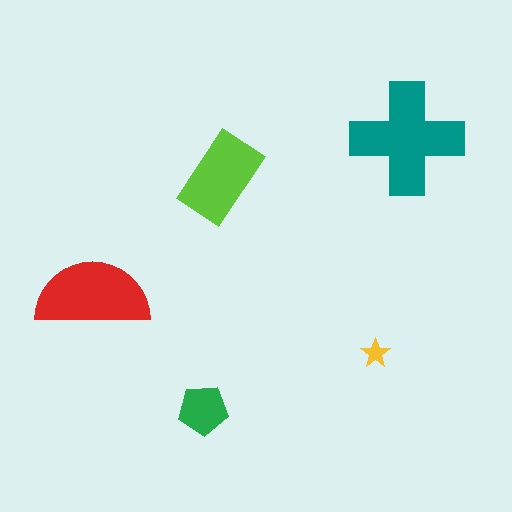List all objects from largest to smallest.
The teal cross, the red semicircle, the lime rectangle, the green pentagon, the yellow star.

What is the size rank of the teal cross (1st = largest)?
1st.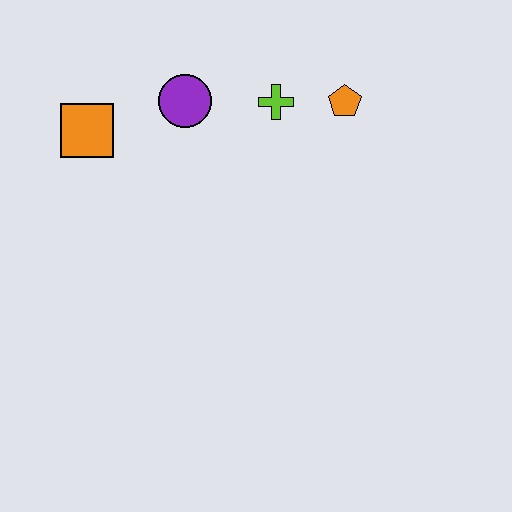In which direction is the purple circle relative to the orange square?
The purple circle is to the right of the orange square.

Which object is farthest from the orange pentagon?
The orange square is farthest from the orange pentagon.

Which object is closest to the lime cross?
The orange pentagon is closest to the lime cross.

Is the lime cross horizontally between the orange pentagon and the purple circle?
Yes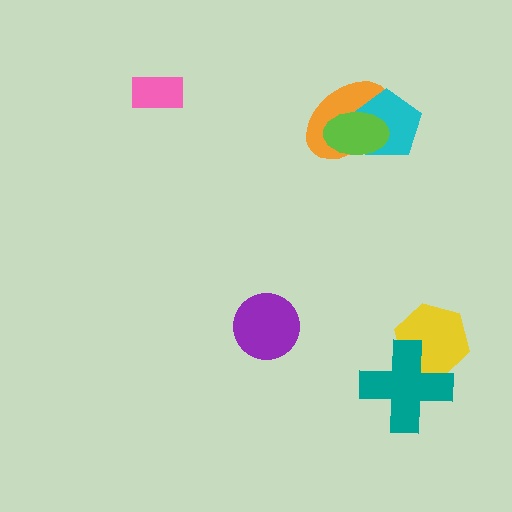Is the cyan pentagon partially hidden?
Yes, it is partially covered by another shape.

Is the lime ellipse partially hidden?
No, no other shape covers it.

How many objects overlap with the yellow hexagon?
1 object overlaps with the yellow hexagon.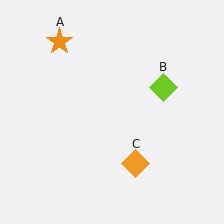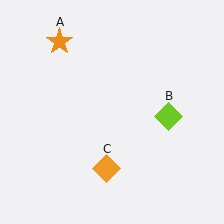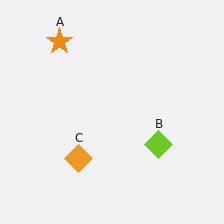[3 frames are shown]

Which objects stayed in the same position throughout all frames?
Orange star (object A) remained stationary.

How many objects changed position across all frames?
2 objects changed position: lime diamond (object B), orange diamond (object C).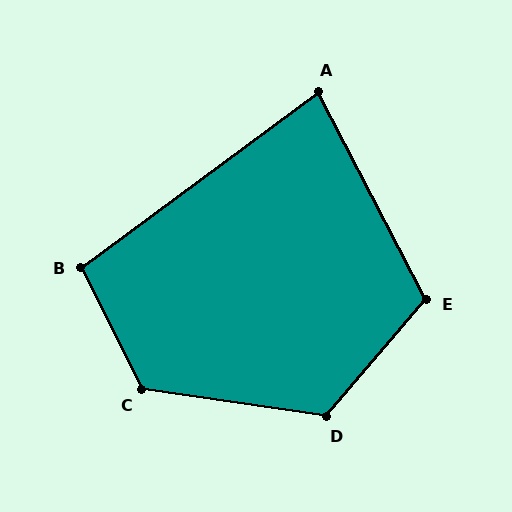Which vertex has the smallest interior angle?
A, at approximately 81 degrees.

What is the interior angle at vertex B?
Approximately 100 degrees (obtuse).